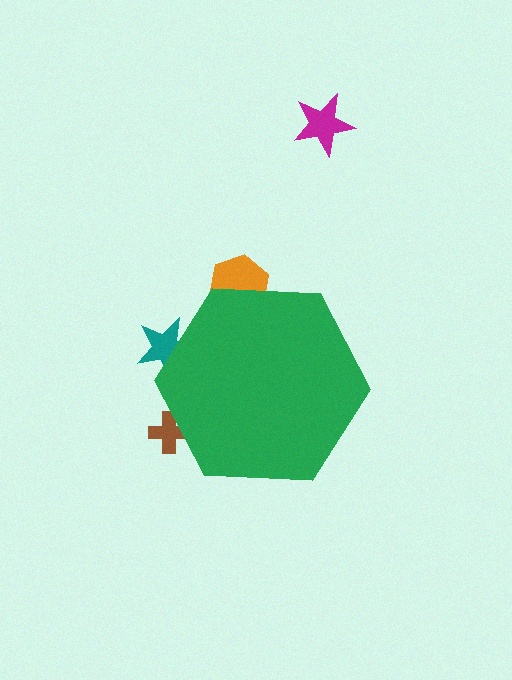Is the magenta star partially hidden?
No, the magenta star is fully visible.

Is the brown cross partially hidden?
Yes, the brown cross is partially hidden behind the green hexagon.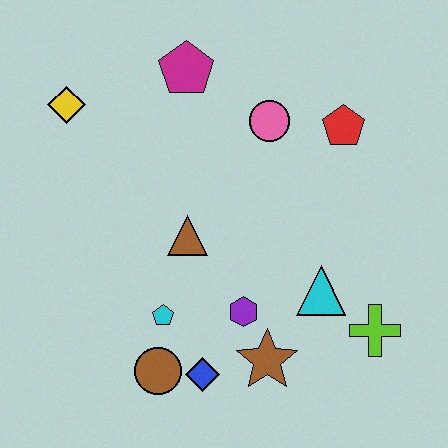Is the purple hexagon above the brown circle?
Yes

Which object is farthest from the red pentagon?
The brown circle is farthest from the red pentagon.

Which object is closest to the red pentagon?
The pink circle is closest to the red pentagon.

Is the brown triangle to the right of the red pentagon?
No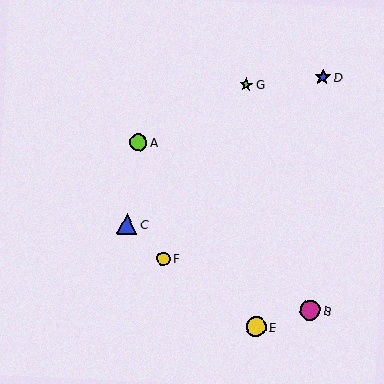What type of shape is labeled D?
Shape D is a blue star.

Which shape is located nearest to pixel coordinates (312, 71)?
The blue star (labeled D) at (323, 77) is nearest to that location.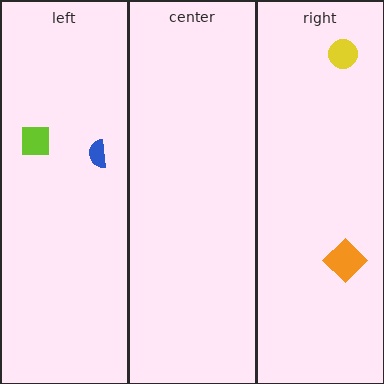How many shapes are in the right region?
2.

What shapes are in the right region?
The orange diamond, the yellow circle.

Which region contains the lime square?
The left region.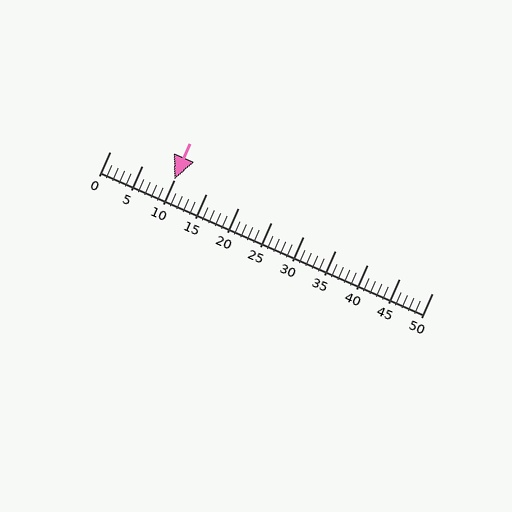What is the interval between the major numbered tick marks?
The major tick marks are spaced 5 units apart.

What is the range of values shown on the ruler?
The ruler shows values from 0 to 50.